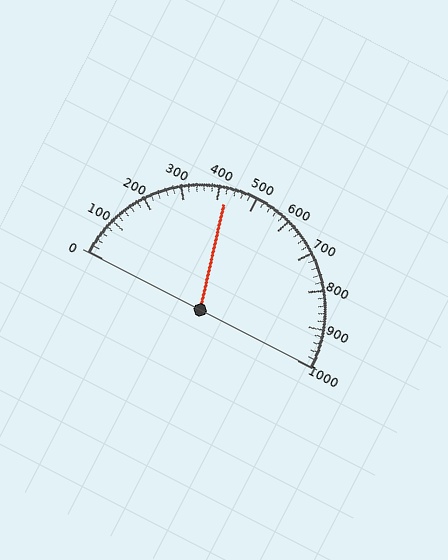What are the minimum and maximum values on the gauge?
The gauge ranges from 0 to 1000.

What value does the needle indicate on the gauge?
The needle indicates approximately 420.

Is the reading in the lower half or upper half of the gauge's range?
The reading is in the lower half of the range (0 to 1000).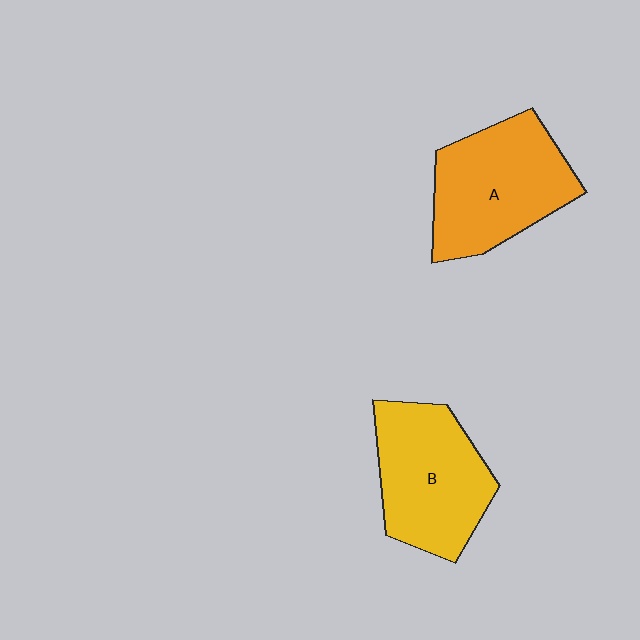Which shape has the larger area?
Shape A (orange).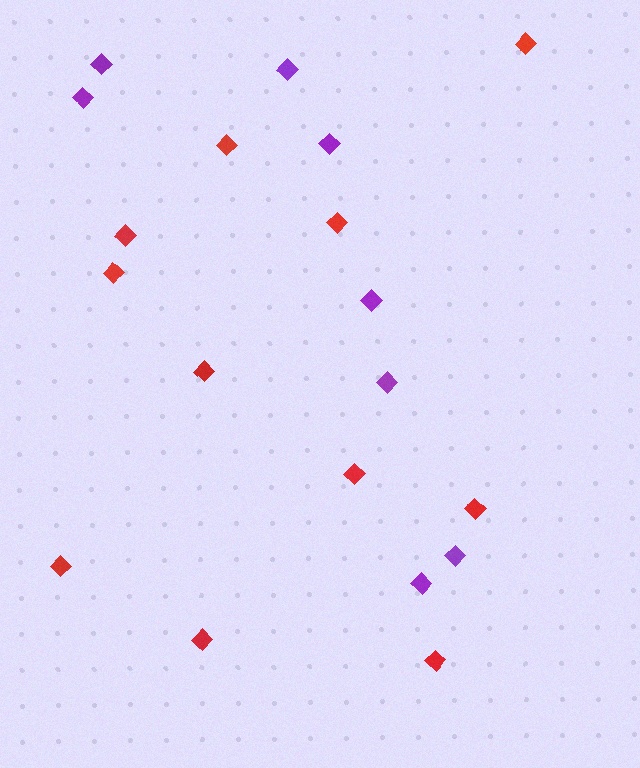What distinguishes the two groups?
There are 2 groups: one group of purple diamonds (8) and one group of red diamonds (11).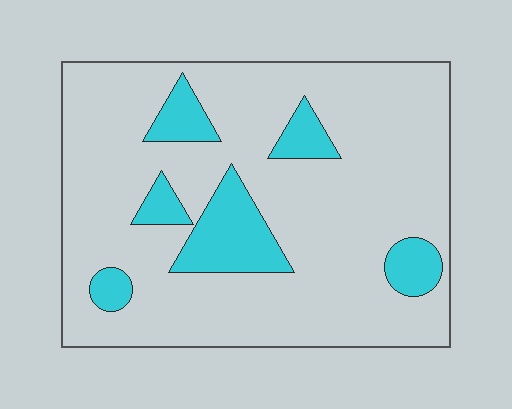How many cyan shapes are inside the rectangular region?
6.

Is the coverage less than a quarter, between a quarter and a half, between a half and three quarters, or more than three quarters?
Less than a quarter.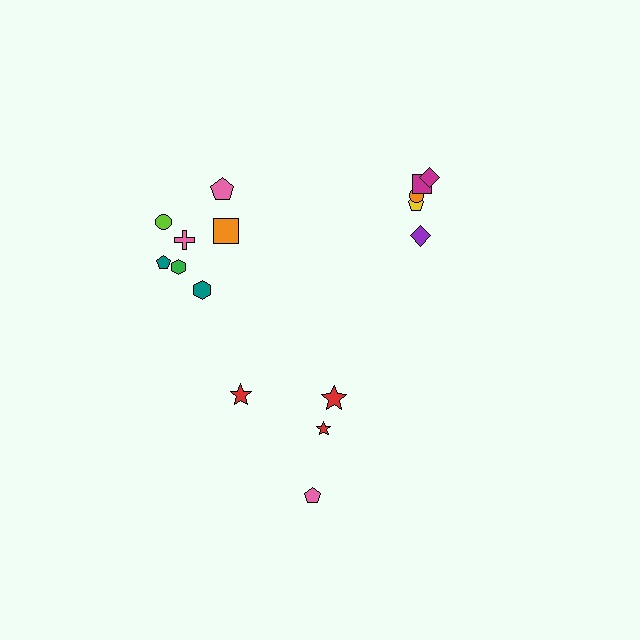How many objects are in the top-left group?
There are 7 objects.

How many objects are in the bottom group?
There are 4 objects.